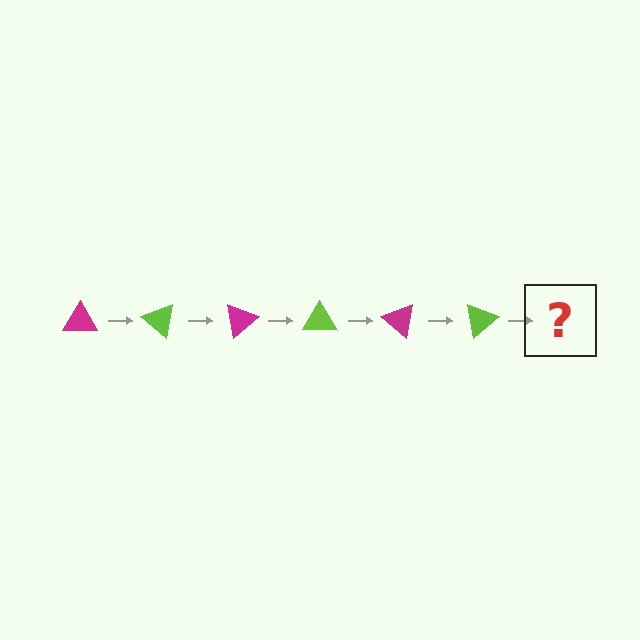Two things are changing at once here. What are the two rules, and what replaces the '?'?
The two rules are that it rotates 40 degrees each step and the color cycles through magenta and lime. The '?' should be a magenta triangle, rotated 240 degrees from the start.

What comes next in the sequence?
The next element should be a magenta triangle, rotated 240 degrees from the start.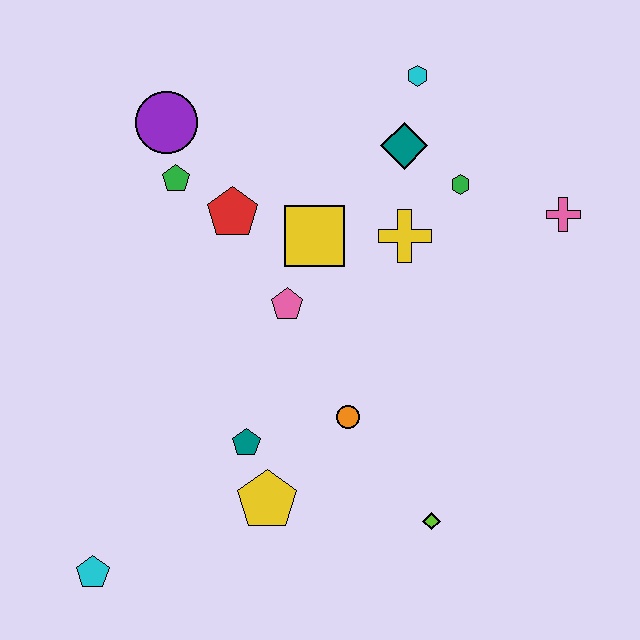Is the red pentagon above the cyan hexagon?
No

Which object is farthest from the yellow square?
The cyan pentagon is farthest from the yellow square.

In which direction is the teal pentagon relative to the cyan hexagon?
The teal pentagon is below the cyan hexagon.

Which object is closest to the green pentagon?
The purple circle is closest to the green pentagon.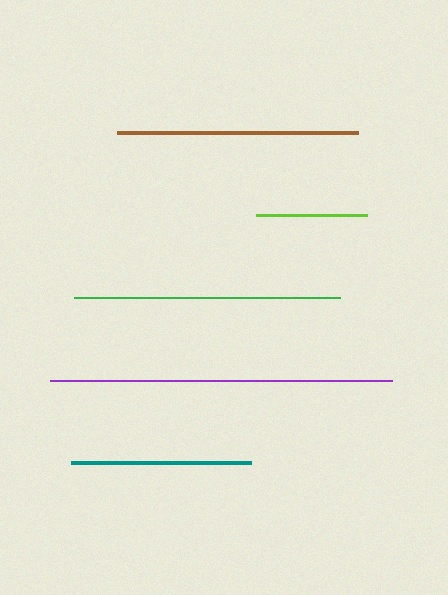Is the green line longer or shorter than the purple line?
The purple line is longer than the green line.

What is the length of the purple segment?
The purple segment is approximately 342 pixels long.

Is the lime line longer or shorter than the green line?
The green line is longer than the lime line.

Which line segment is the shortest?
The lime line is the shortest at approximately 111 pixels.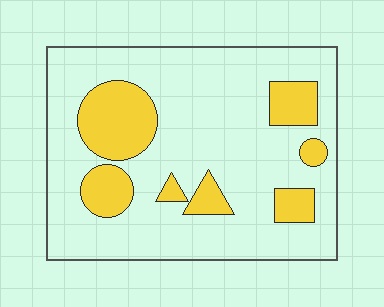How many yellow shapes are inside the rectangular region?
7.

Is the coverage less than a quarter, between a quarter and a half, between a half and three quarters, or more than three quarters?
Less than a quarter.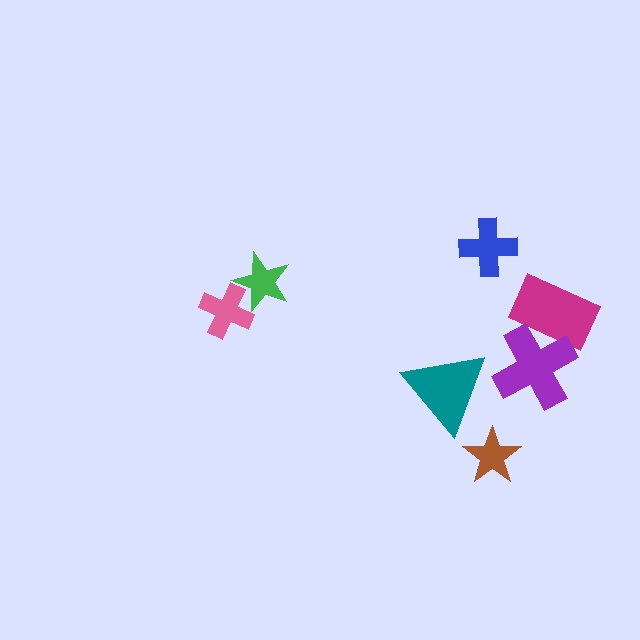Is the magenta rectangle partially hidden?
Yes, it is partially covered by another shape.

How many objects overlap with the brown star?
0 objects overlap with the brown star.